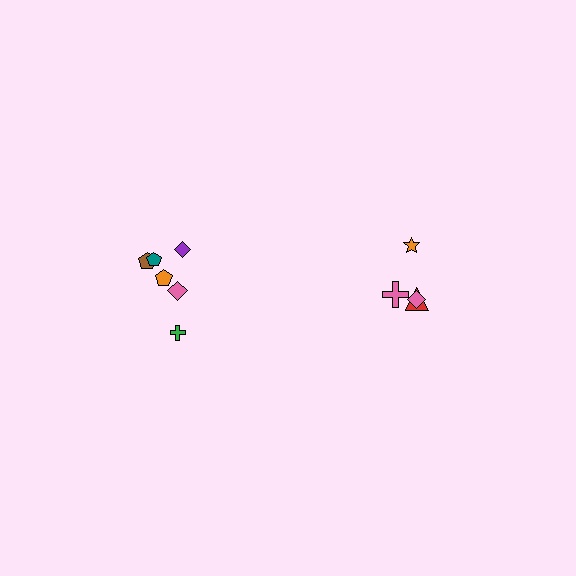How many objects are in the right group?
There are 4 objects.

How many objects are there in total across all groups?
There are 10 objects.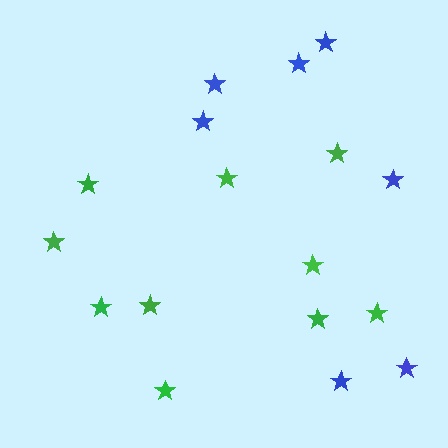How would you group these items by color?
There are 2 groups: one group of green stars (10) and one group of blue stars (7).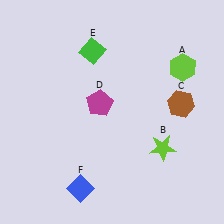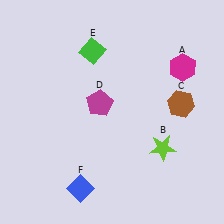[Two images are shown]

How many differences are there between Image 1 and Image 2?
There is 1 difference between the two images.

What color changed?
The hexagon (A) changed from lime in Image 1 to magenta in Image 2.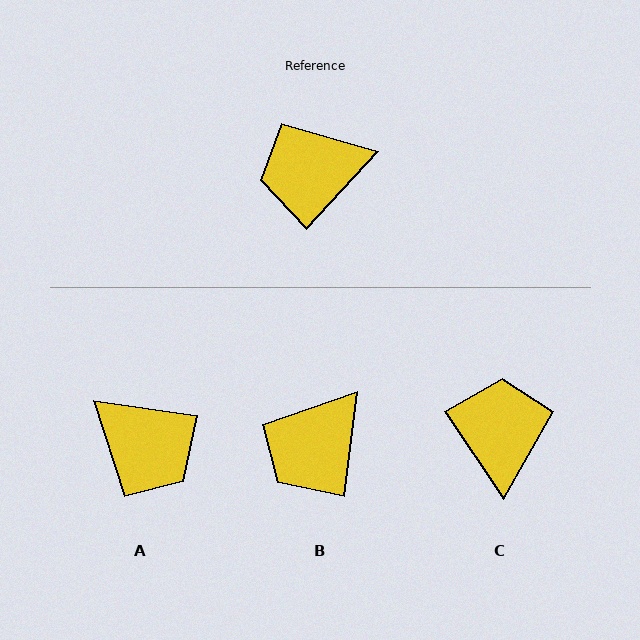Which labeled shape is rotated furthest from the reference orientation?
A, about 124 degrees away.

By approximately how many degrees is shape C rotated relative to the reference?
Approximately 104 degrees clockwise.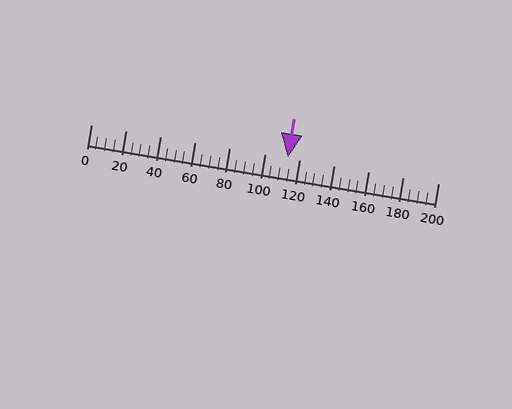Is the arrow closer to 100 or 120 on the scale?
The arrow is closer to 120.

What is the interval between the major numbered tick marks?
The major tick marks are spaced 20 units apart.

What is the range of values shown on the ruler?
The ruler shows values from 0 to 200.